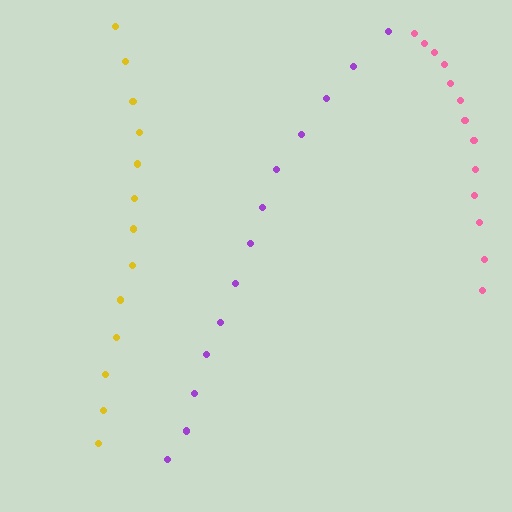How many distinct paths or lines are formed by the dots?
There are 3 distinct paths.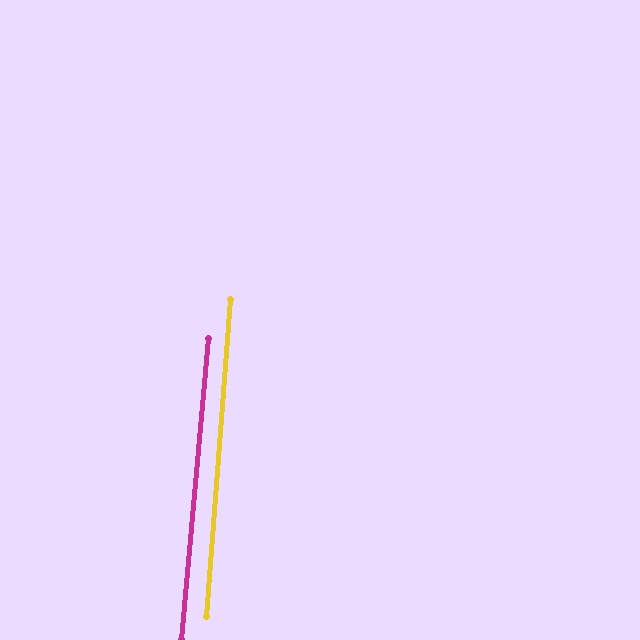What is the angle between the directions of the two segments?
Approximately 1 degree.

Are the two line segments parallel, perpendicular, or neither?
Parallel — their directions differ by only 0.9°.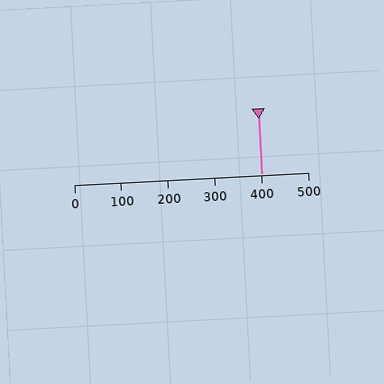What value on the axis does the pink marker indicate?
The marker indicates approximately 400.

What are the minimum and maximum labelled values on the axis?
The axis runs from 0 to 500.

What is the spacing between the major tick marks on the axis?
The major ticks are spaced 100 apart.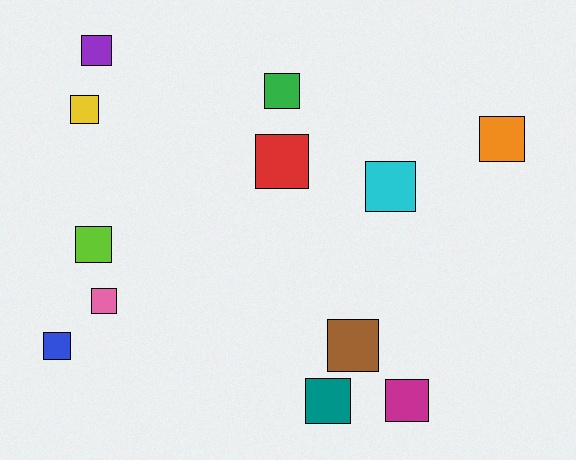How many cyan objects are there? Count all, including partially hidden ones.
There is 1 cyan object.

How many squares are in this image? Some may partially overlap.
There are 12 squares.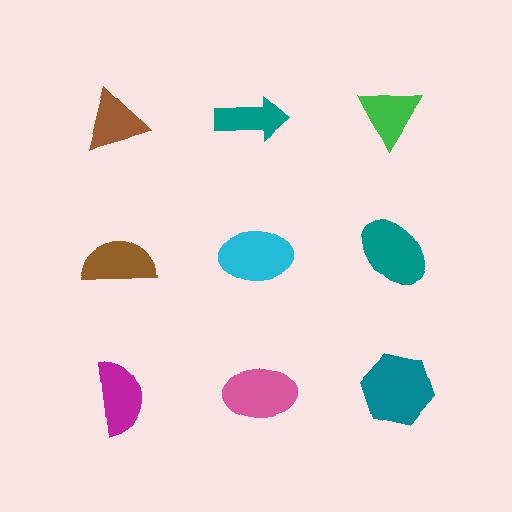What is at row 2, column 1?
A brown semicircle.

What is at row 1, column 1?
A brown triangle.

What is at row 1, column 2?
A teal arrow.